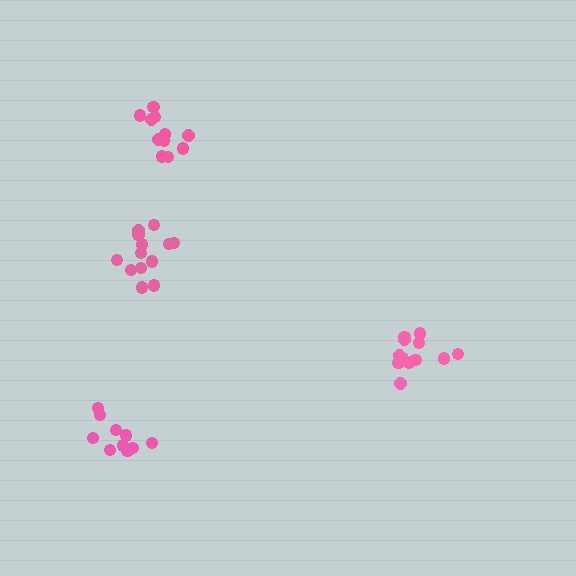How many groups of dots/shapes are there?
There are 4 groups.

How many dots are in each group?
Group 1: 11 dots, Group 2: 13 dots, Group 3: 10 dots, Group 4: 13 dots (47 total).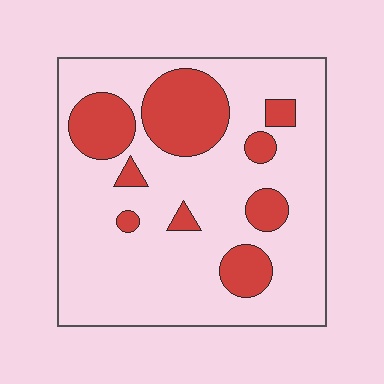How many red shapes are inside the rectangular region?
9.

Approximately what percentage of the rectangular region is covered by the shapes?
Approximately 25%.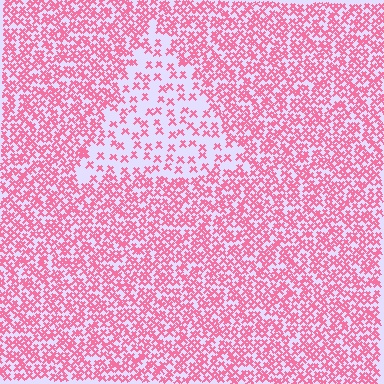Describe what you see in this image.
The image contains small pink elements arranged at two different densities. A triangle-shaped region is visible where the elements are less densely packed than the surrounding area.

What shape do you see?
I see a triangle.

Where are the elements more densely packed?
The elements are more densely packed outside the triangle boundary.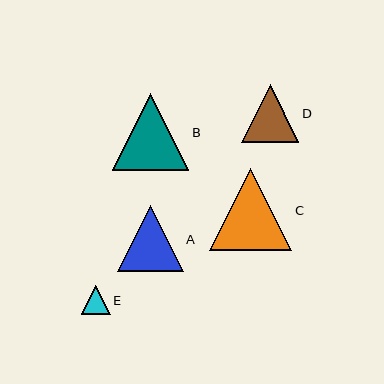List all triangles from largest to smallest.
From largest to smallest: C, B, A, D, E.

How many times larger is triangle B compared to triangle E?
Triangle B is approximately 2.7 times the size of triangle E.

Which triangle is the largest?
Triangle C is the largest with a size of approximately 82 pixels.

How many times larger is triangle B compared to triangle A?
Triangle B is approximately 1.2 times the size of triangle A.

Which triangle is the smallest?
Triangle E is the smallest with a size of approximately 29 pixels.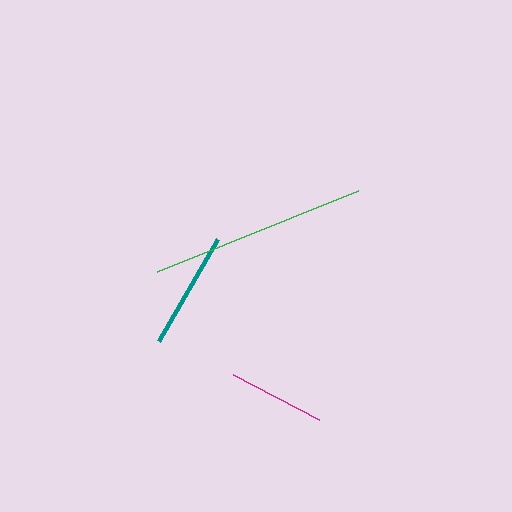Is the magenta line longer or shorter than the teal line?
The teal line is longer than the magenta line.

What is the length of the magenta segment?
The magenta segment is approximately 97 pixels long.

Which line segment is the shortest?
The magenta line is the shortest at approximately 97 pixels.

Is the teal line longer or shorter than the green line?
The green line is longer than the teal line.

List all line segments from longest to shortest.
From longest to shortest: green, teal, magenta.